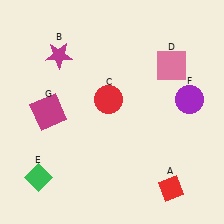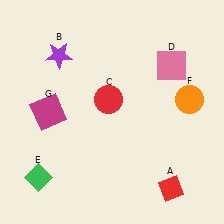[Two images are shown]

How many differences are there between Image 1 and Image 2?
There are 2 differences between the two images.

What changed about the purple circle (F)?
In Image 1, F is purple. In Image 2, it changed to orange.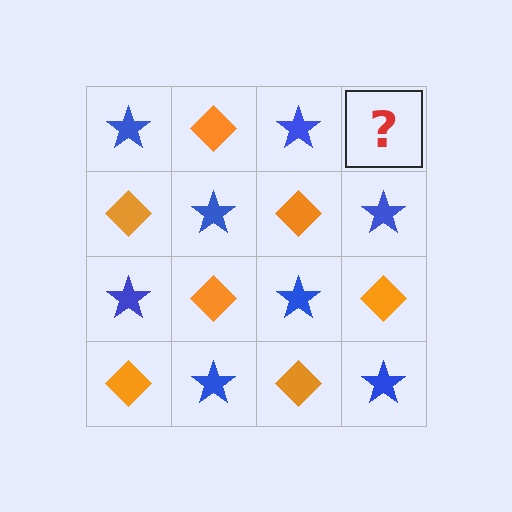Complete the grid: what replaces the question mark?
The question mark should be replaced with an orange diamond.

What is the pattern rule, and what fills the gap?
The rule is that it alternates blue star and orange diamond in a checkerboard pattern. The gap should be filled with an orange diamond.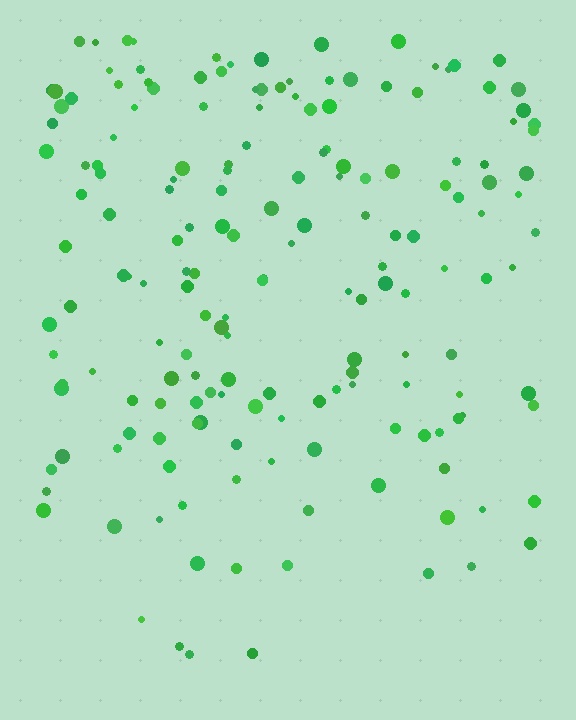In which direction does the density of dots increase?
From bottom to top, with the top side densest.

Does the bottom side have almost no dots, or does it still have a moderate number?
Still a moderate number, just noticeably fewer than the top.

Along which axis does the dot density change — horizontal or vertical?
Vertical.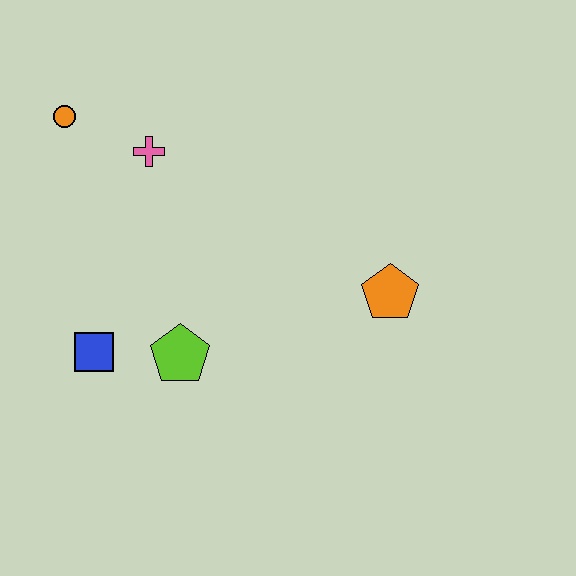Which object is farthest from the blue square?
The orange pentagon is farthest from the blue square.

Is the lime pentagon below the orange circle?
Yes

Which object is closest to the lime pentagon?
The blue square is closest to the lime pentagon.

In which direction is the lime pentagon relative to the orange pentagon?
The lime pentagon is to the left of the orange pentagon.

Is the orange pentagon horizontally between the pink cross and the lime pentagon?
No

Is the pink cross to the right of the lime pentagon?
No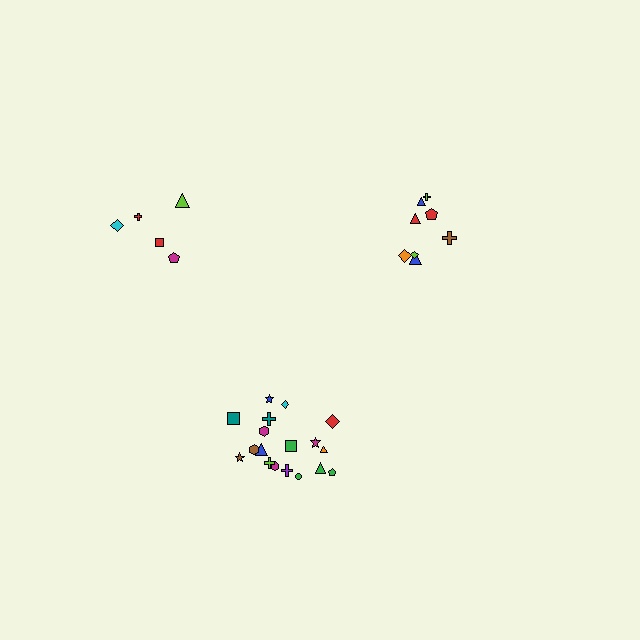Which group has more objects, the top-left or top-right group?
The top-right group.